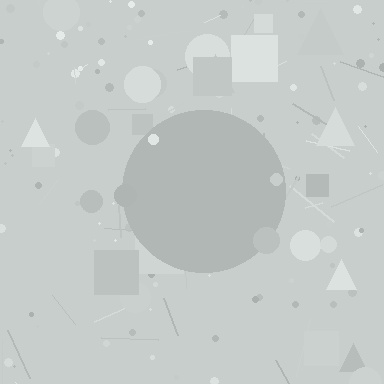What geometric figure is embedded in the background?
A circle is embedded in the background.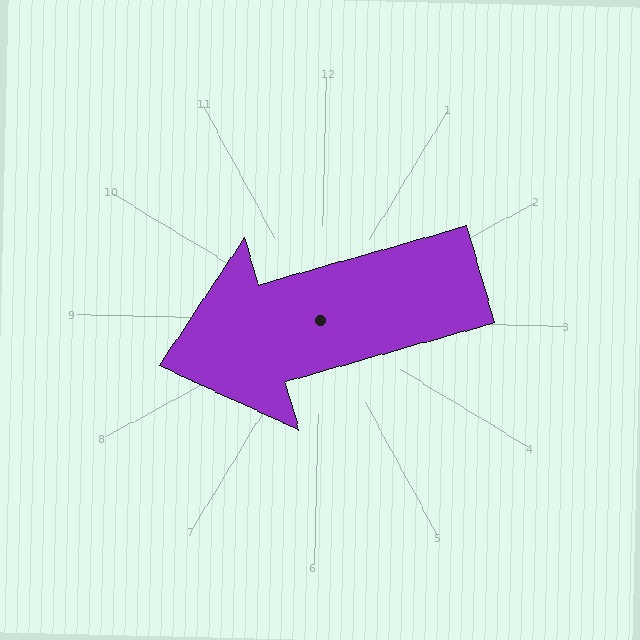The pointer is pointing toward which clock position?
Roughly 8 o'clock.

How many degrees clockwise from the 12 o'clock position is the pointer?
Approximately 253 degrees.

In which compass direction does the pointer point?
West.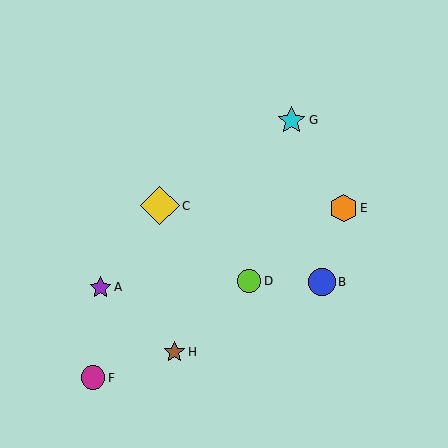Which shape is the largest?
The yellow diamond (labeled C) is the largest.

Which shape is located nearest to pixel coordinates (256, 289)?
The lime circle (labeled D) at (249, 281) is nearest to that location.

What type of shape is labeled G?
Shape G is a cyan star.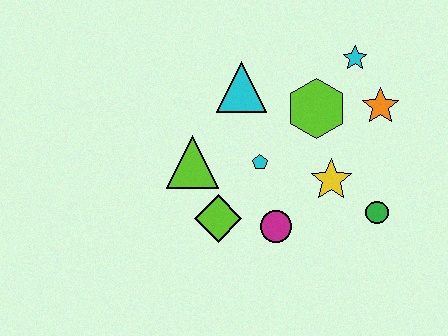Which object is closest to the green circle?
The yellow star is closest to the green circle.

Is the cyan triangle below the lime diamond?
No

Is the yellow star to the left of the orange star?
Yes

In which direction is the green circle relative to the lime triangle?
The green circle is to the right of the lime triangle.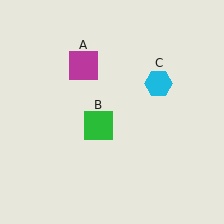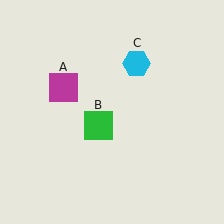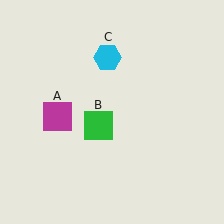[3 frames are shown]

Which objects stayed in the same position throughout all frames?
Green square (object B) remained stationary.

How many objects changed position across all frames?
2 objects changed position: magenta square (object A), cyan hexagon (object C).